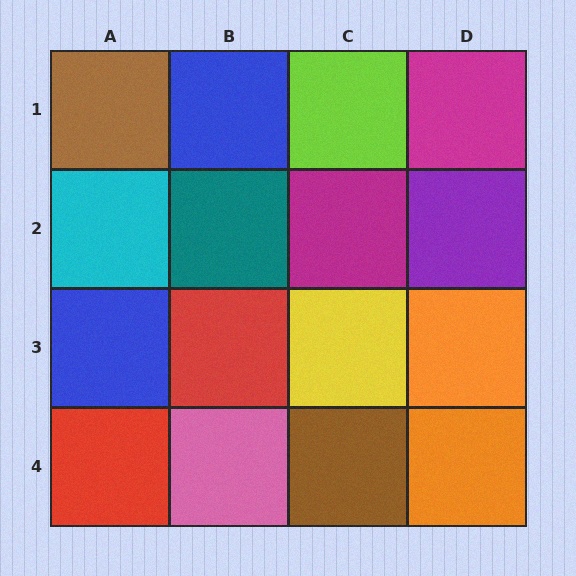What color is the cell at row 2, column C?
Magenta.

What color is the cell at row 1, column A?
Brown.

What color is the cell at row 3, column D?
Orange.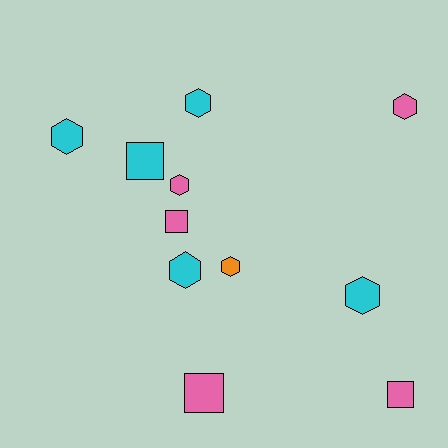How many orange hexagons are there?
There is 1 orange hexagon.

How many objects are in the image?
There are 11 objects.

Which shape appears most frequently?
Hexagon, with 7 objects.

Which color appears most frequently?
Cyan, with 5 objects.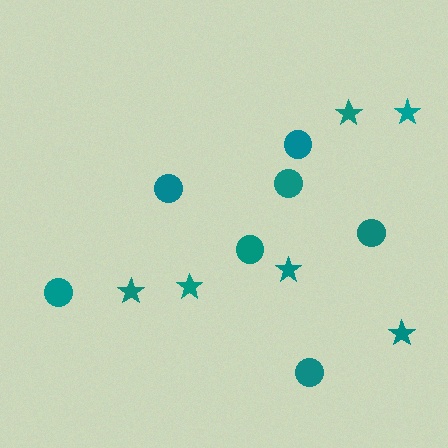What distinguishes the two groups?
There are 2 groups: one group of circles (7) and one group of stars (6).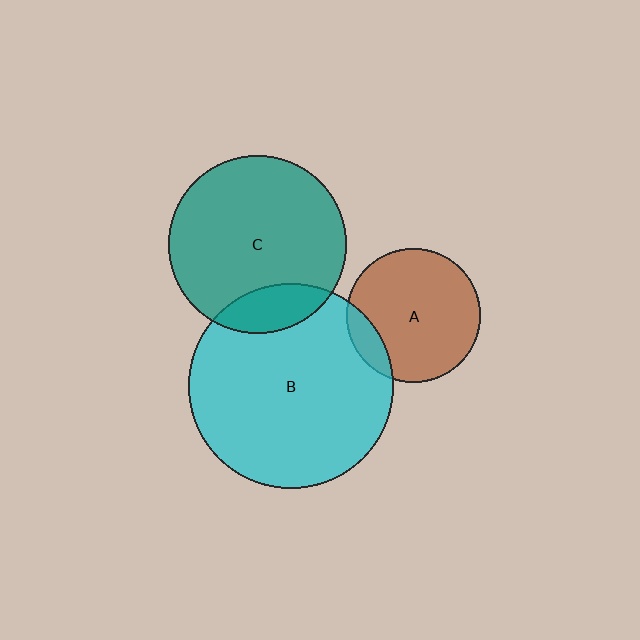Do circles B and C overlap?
Yes.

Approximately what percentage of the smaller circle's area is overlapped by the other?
Approximately 15%.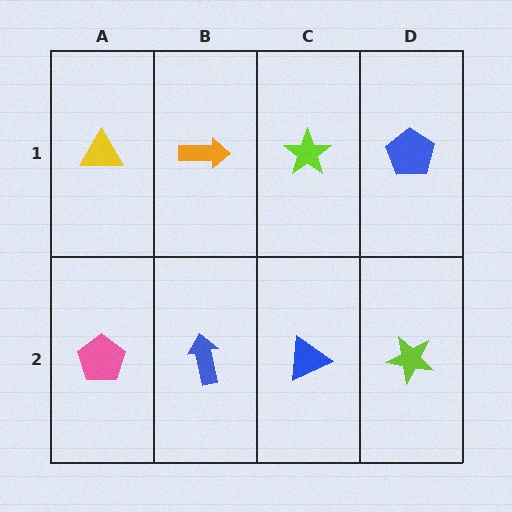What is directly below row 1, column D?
A lime star.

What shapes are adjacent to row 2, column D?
A blue pentagon (row 1, column D), a blue triangle (row 2, column C).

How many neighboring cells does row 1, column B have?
3.